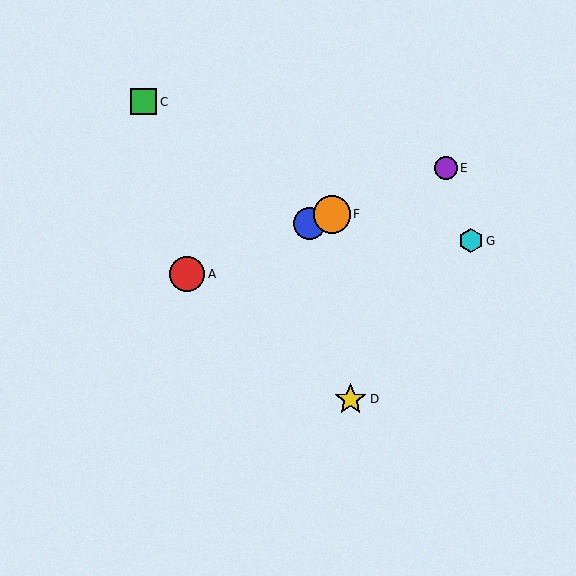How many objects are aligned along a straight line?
4 objects (A, B, E, F) are aligned along a straight line.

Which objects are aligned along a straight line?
Objects A, B, E, F are aligned along a straight line.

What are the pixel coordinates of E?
Object E is at (446, 168).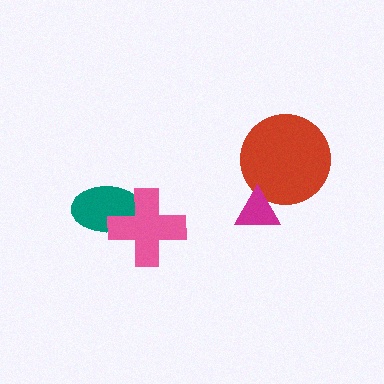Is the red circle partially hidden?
Yes, it is partially covered by another shape.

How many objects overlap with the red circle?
1 object overlaps with the red circle.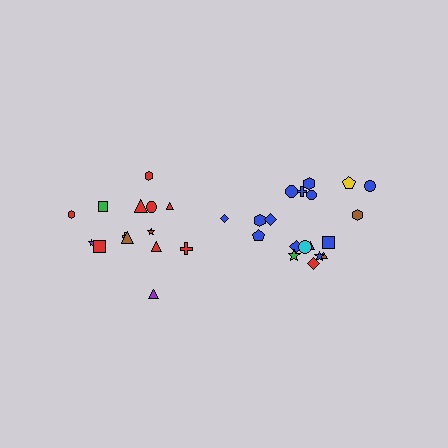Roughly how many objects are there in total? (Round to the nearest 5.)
Roughly 35 objects in total.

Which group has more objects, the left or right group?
The right group.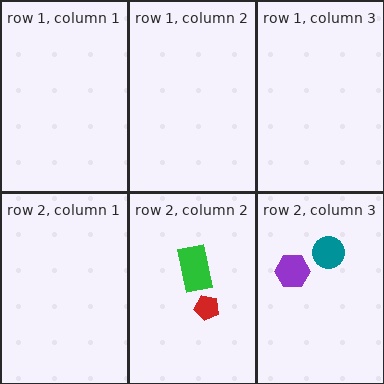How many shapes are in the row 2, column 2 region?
2.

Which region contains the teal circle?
The row 2, column 3 region.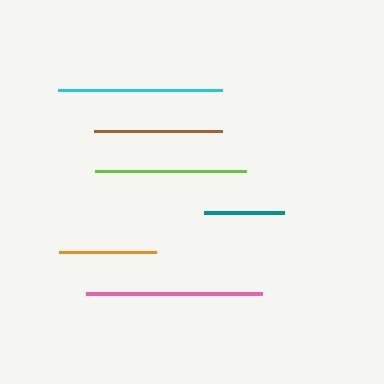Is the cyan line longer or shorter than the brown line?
The cyan line is longer than the brown line.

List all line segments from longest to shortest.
From longest to shortest: pink, cyan, lime, brown, orange, teal.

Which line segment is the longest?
The pink line is the longest at approximately 176 pixels.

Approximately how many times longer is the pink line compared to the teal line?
The pink line is approximately 2.2 times the length of the teal line.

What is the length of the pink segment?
The pink segment is approximately 176 pixels long.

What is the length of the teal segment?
The teal segment is approximately 81 pixels long.